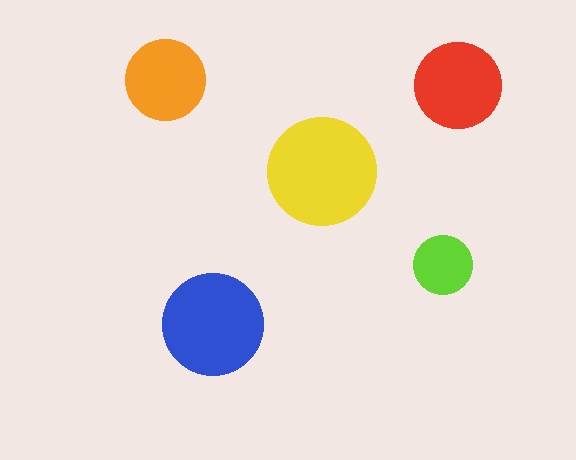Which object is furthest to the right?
The red circle is rightmost.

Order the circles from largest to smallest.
the yellow one, the blue one, the red one, the orange one, the lime one.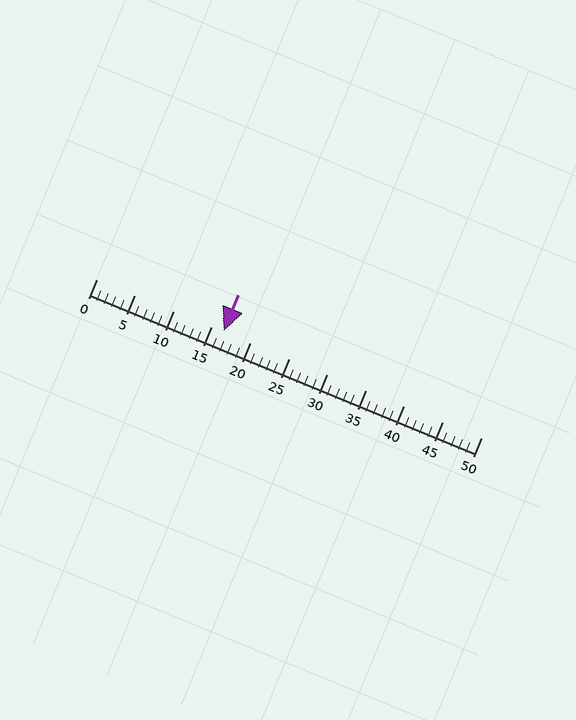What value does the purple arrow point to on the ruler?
The purple arrow points to approximately 16.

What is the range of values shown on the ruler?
The ruler shows values from 0 to 50.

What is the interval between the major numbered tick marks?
The major tick marks are spaced 5 units apart.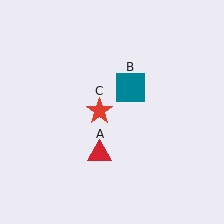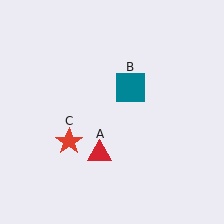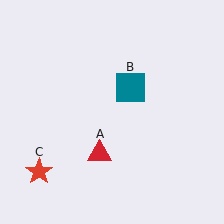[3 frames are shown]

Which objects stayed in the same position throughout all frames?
Red triangle (object A) and teal square (object B) remained stationary.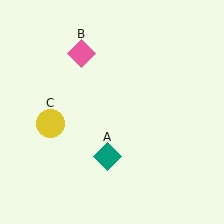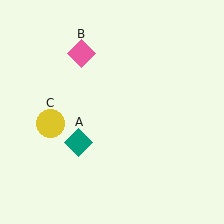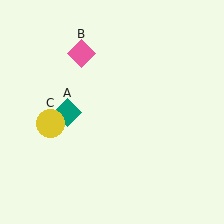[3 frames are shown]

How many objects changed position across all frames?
1 object changed position: teal diamond (object A).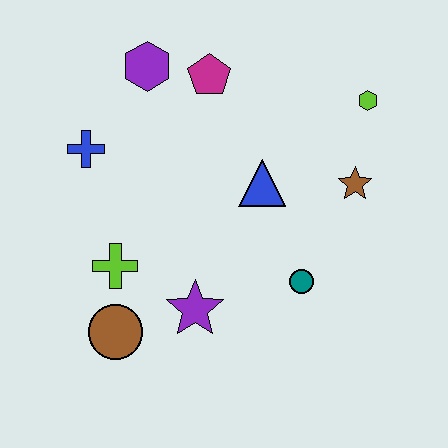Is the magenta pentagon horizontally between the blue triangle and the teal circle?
No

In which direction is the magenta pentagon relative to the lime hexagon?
The magenta pentagon is to the left of the lime hexagon.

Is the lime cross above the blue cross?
No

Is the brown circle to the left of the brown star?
Yes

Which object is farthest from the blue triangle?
The brown circle is farthest from the blue triangle.